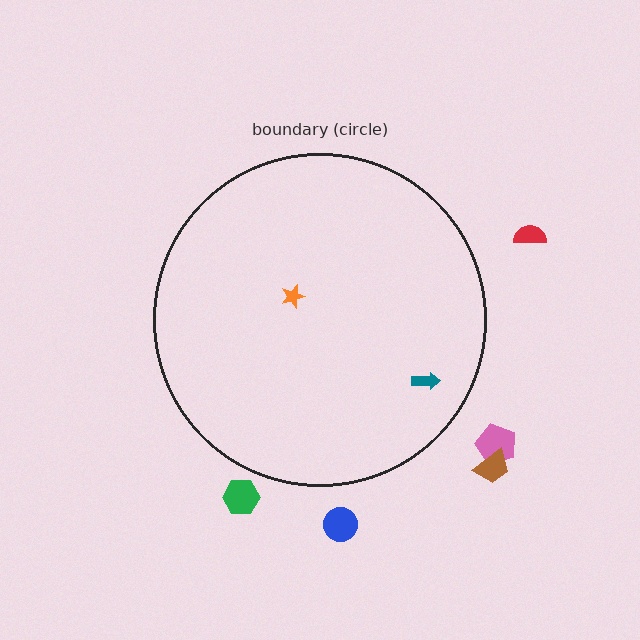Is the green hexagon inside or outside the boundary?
Outside.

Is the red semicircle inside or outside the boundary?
Outside.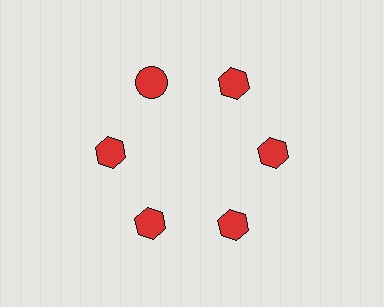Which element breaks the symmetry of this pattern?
The red circle at roughly the 11 o'clock position breaks the symmetry. All other shapes are red hexagons.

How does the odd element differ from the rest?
It has a different shape: circle instead of hexagon.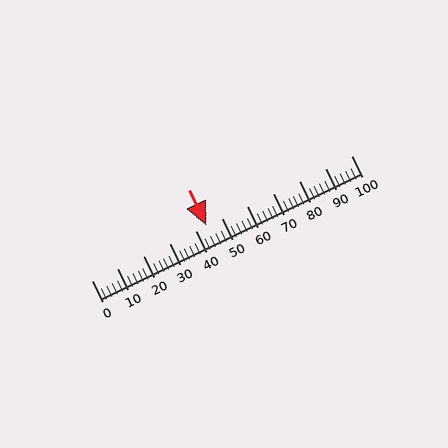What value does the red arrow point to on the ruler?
The red arrow points to approximately 44.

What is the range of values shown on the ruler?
The ruler shows values from 0 to 100.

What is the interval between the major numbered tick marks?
The major tick marks are spaced 10 units apart.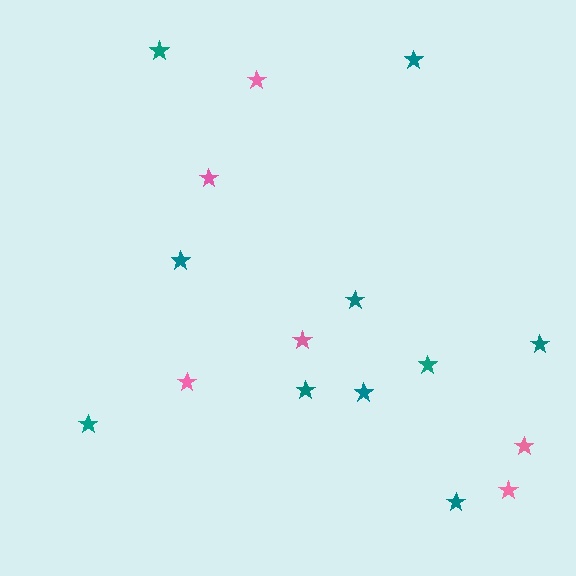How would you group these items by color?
There are 2 groups: one group of teal stars (10) and one group of pink stars (6).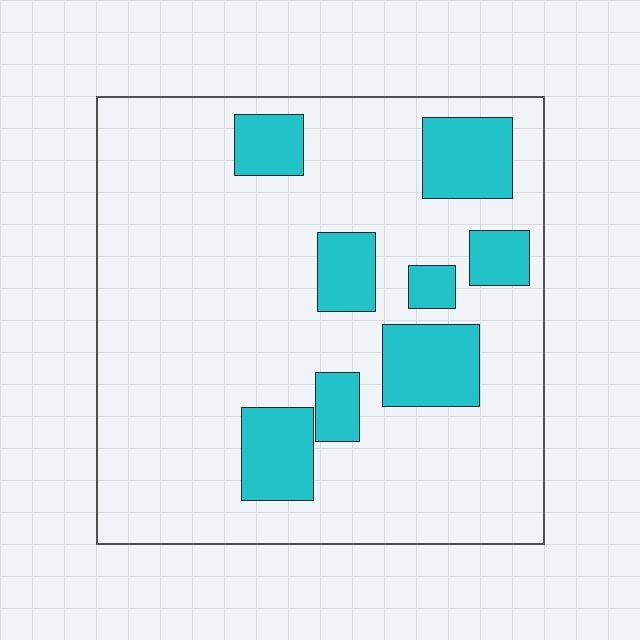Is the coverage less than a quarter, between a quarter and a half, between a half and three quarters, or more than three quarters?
Less than a quarter.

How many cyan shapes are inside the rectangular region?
8.